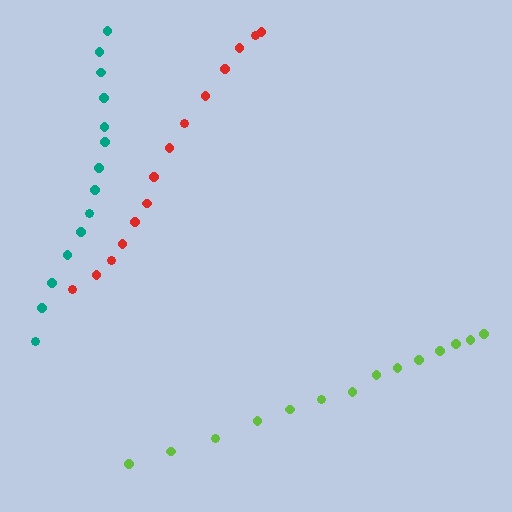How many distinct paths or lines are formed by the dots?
There are 3 distinct paths.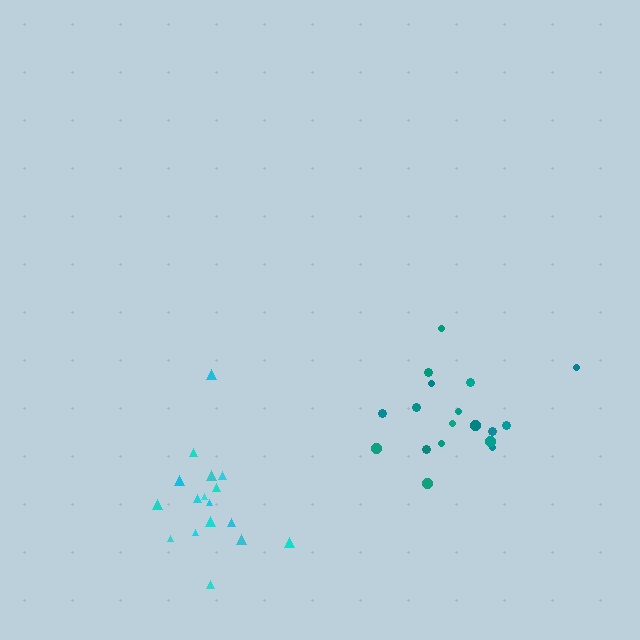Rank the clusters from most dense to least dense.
teal, cyan.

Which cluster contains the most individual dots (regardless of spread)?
Teal (18).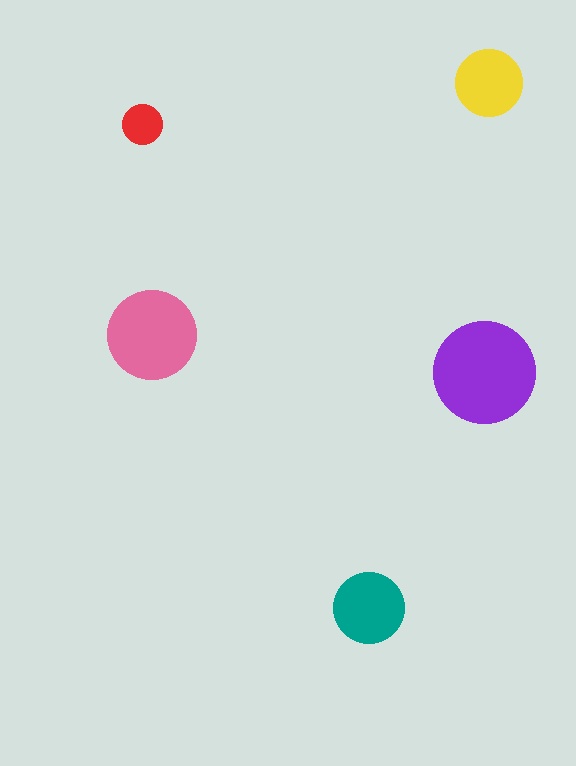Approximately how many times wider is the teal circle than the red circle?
About 2 times wider.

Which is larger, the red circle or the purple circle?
The purple one.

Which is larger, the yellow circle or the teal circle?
The teal one.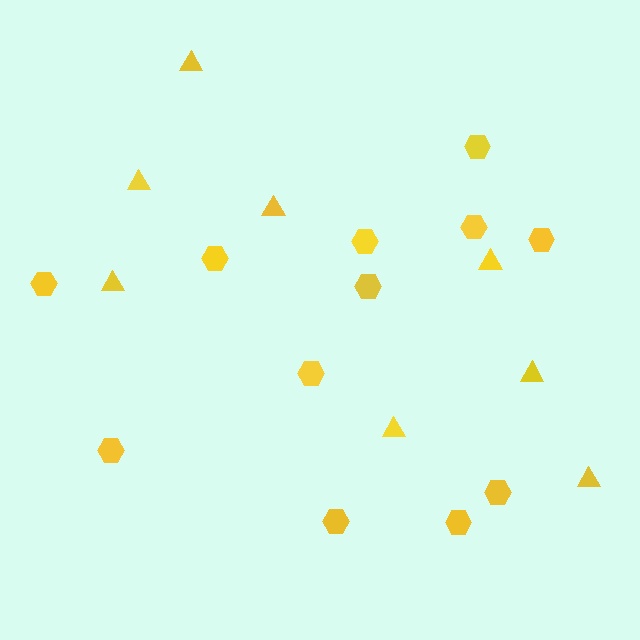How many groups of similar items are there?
There are 2 groups: one group of triangles (8) and one group of hexagons (12).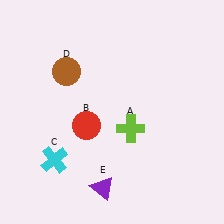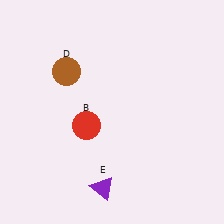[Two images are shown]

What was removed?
The cyan cross (C), the lime cross (A) were removed in Image 2.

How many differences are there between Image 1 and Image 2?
There are 2 differences between the two images.